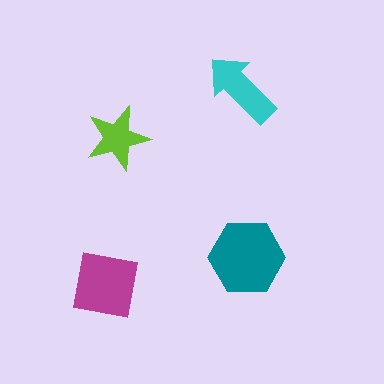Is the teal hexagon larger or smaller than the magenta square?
Larger.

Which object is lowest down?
The magenta square is bottommost.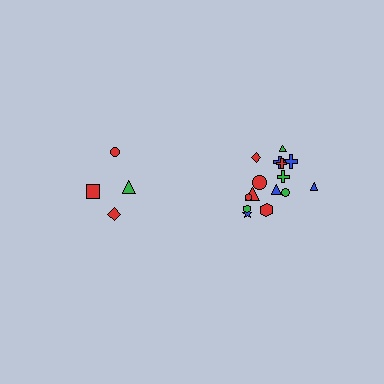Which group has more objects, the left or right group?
The right group.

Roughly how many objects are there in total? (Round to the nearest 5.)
Roughly 20 objects in total.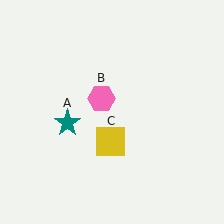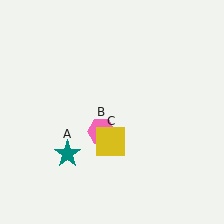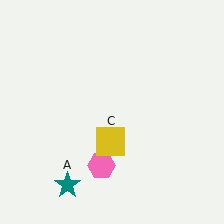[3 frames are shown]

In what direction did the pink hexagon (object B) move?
The pink hexagon (object B) moved down.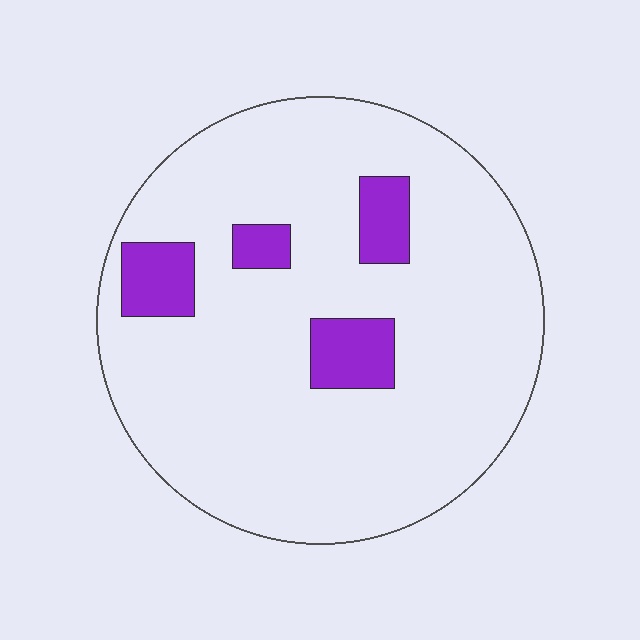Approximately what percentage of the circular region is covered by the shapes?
Approximately 10%.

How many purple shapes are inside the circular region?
4.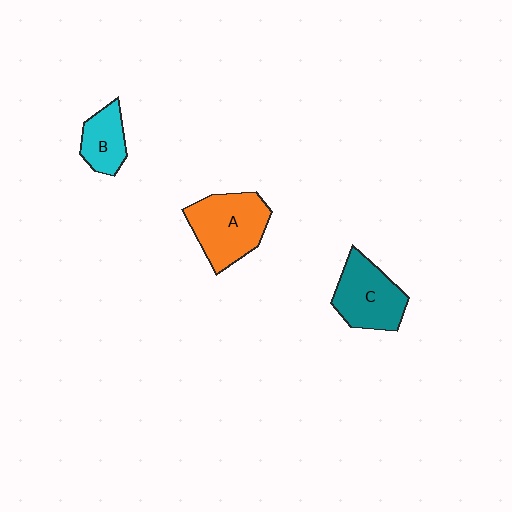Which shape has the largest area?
Shape A (orange).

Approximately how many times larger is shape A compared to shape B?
Approximately 1.8 times.